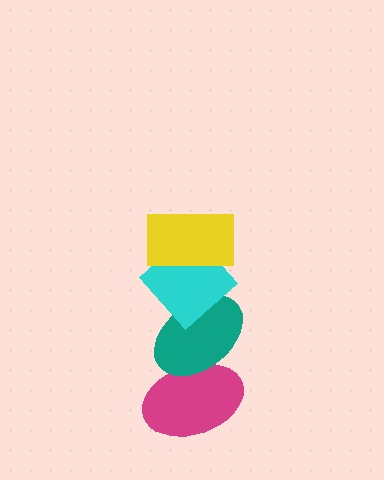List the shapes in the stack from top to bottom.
From top to bottom: the yellow rectangle, the cyan diamond, the teal ellipse, the magenta ellipse.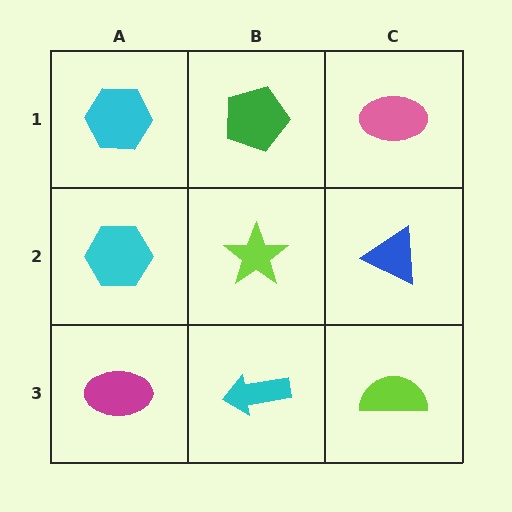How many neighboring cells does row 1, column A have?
2.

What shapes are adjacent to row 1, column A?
A cyan hexagon (row 2, column A), a green pentagon (row 1, column B).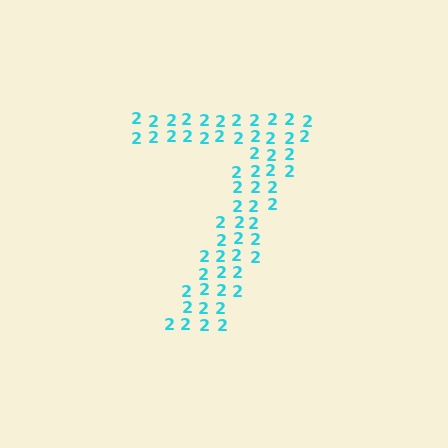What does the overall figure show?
The overall figure shows the digit 7.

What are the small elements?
The small elements are digit 2's.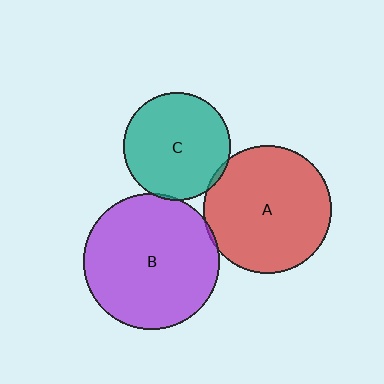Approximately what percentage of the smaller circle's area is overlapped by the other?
Approximately 5%.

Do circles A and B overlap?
Yes.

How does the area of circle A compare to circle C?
Approximately 1.4 times.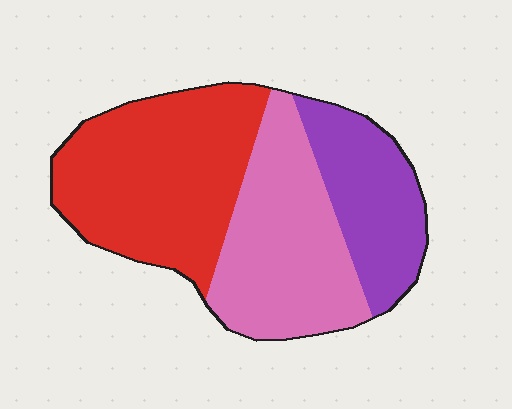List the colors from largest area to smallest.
From largest to smallest: red, pink, purple.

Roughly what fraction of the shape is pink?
Pink takes up between a quarter and a half of the shape.